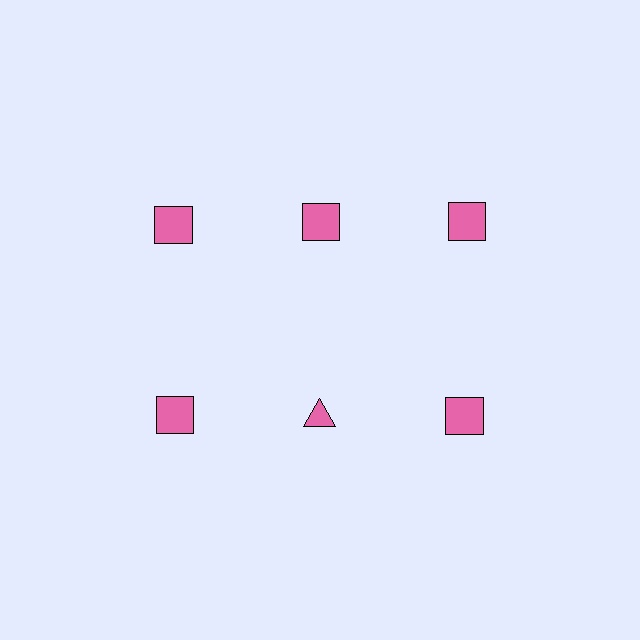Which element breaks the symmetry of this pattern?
The pink triangle in the second row, second from left column breaks the symmetry. All other shapes are pink squares.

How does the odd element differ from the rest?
It has a different shape: triangle instead of square.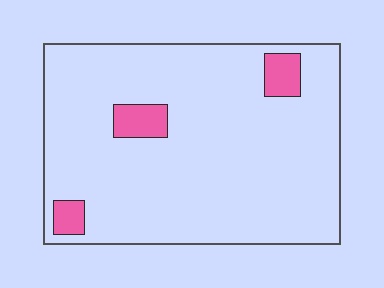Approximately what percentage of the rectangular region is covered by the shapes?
Approximately 10%.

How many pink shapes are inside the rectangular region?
3.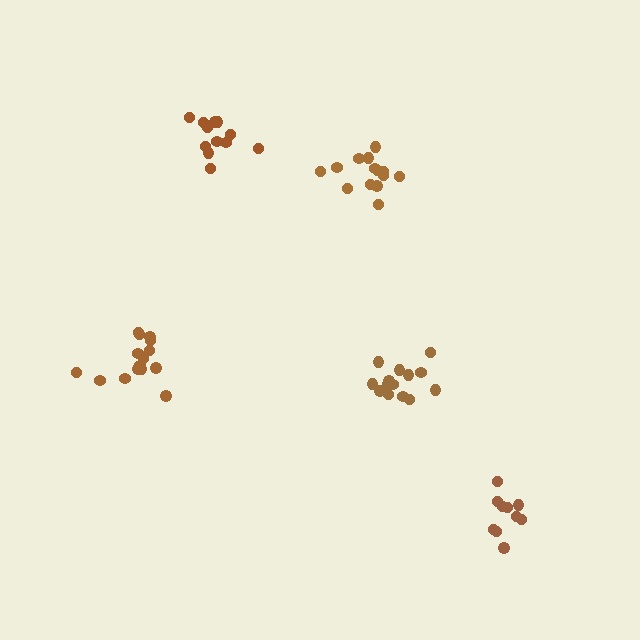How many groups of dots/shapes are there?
There are 5 groups.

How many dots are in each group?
Group 1: 14 dots, Group 2: 10 dots, Group 3: 12 dots, Group 4: 15 dots, Group 5: 14 dots (65 total).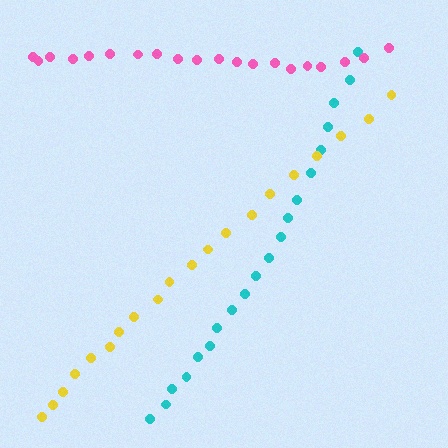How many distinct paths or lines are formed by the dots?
There are 3 distinct paths.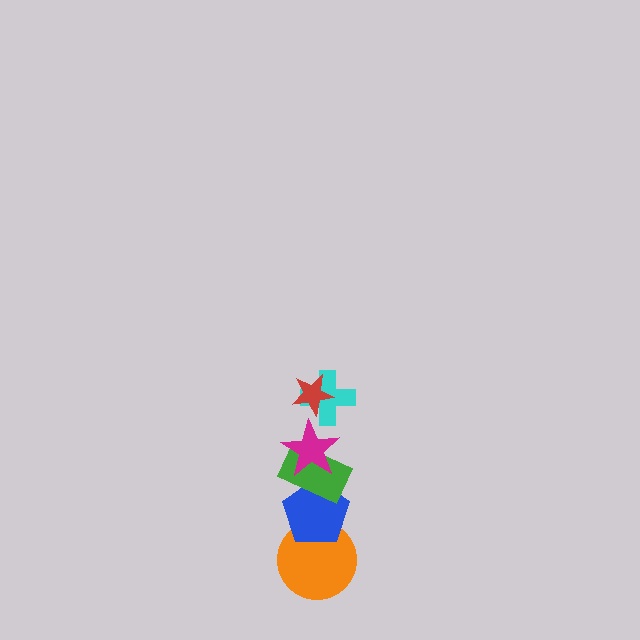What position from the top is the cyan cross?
The cyan cross is 2nd from the top.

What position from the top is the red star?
The red star is 1st from the top.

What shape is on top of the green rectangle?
The magenta star is on top of the green rectangle.